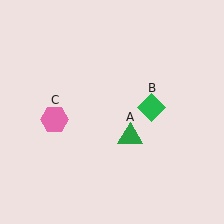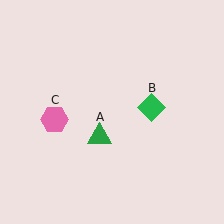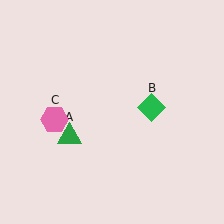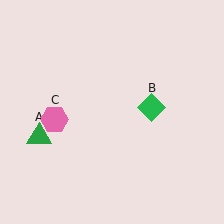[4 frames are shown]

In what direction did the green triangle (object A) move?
The green triangle (object A) moved left.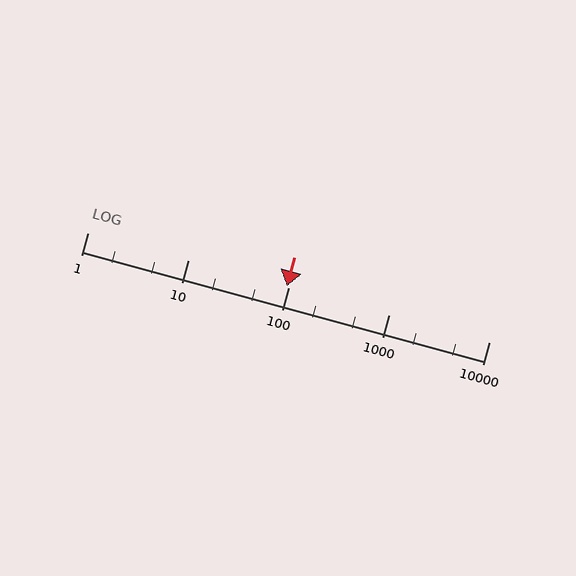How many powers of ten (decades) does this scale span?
The scale spans 4 decades, from 1 to 10000.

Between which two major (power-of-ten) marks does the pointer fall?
The pointer is between 10 and 100.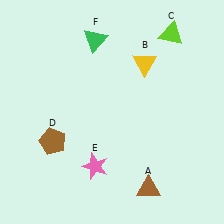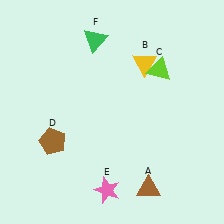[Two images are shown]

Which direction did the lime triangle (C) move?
The lime triangle (C) moved down.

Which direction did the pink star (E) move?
The pink star (E) moved down.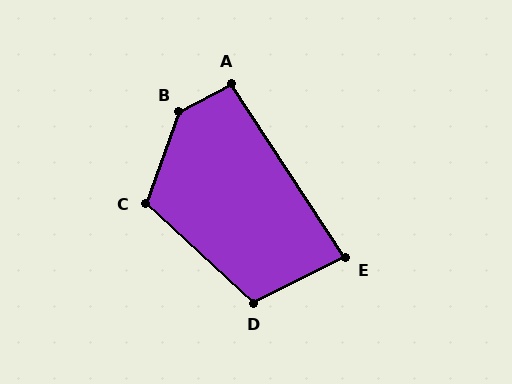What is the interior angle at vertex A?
Approximately 95 degrees (approximately right).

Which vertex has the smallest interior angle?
E, at approximately 83 degrees.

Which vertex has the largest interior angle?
B, at approximately 139 degrees.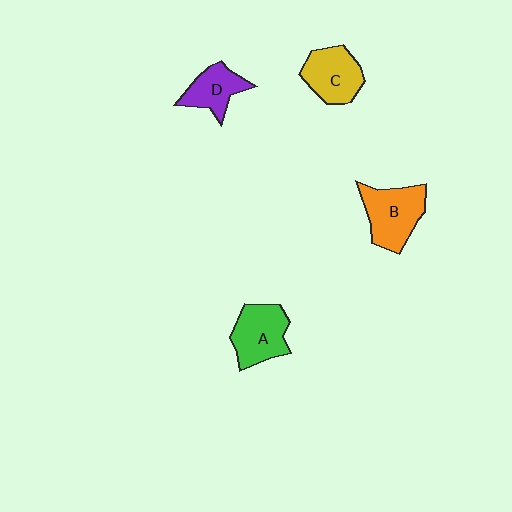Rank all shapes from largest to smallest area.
From largest to smallest: B (orange), A (green), C (yellow), D (purple).